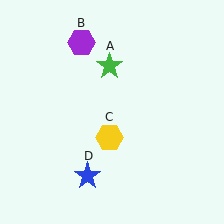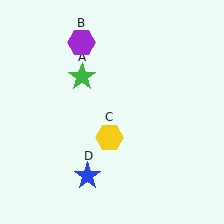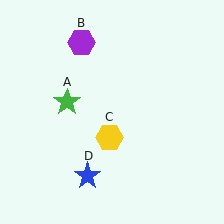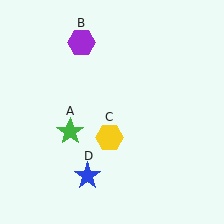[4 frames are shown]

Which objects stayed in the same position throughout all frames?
Purple hexagon (object B) and yellow hexagon (object C) and blue star (object D) remained stationary.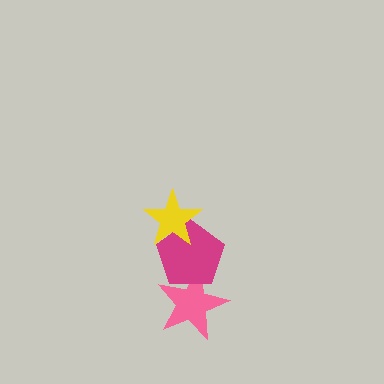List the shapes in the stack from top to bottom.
From top to bottom: the yellow star, the magenta pentagon, the pink star.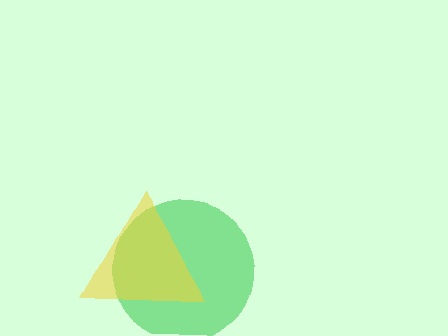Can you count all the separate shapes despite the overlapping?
Yes, there are 2 separate shapes.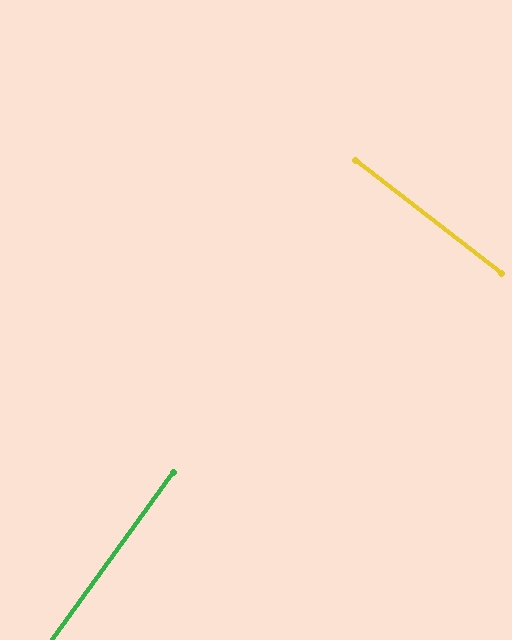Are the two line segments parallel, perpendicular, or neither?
Perpendicular — they meet at approximately 88°.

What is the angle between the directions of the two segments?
Approximately 88 degrees.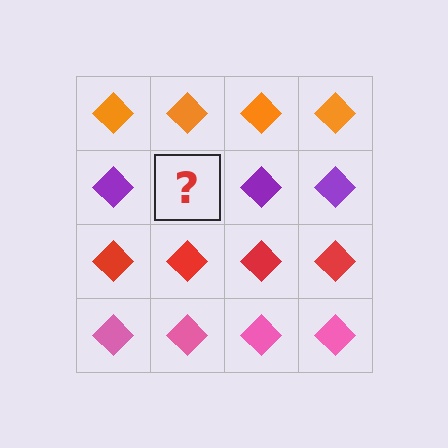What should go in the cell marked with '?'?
The missing cell should contain a purple diamond.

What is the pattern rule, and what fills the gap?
The rule is that each row has a consistent color. The gap should be filled with a purple diamond.